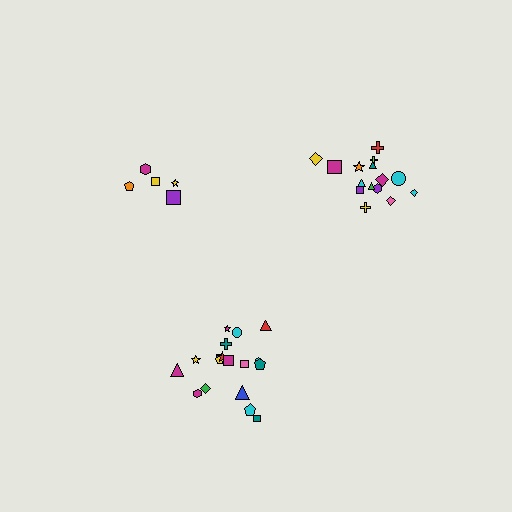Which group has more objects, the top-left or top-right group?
The top-right group.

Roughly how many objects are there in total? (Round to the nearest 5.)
Roughly 40 objects in total.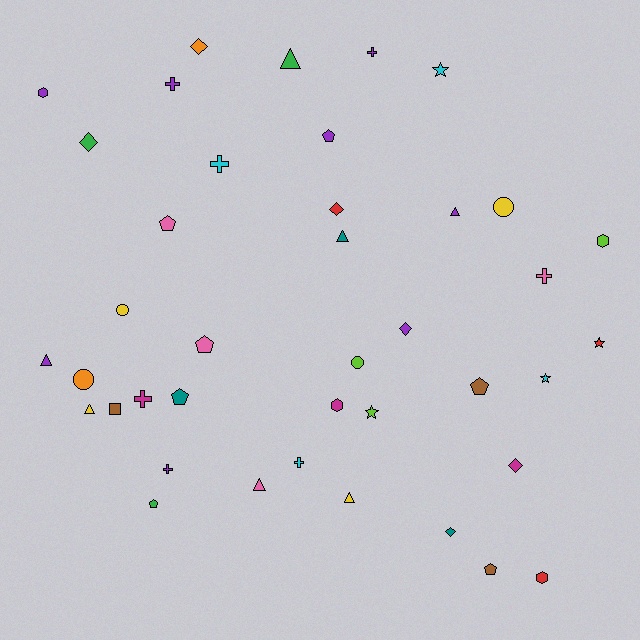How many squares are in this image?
There is 1 square.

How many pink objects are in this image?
There are 4 pink objects.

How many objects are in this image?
There are 40 objects.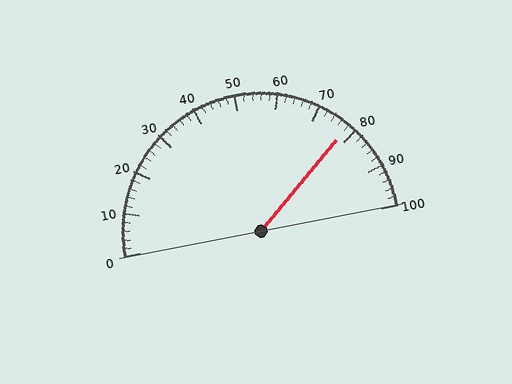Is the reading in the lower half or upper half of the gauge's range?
The reading is in the upper half of the range (0 to 100).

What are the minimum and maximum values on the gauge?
The gauge ranges from 0 to 100.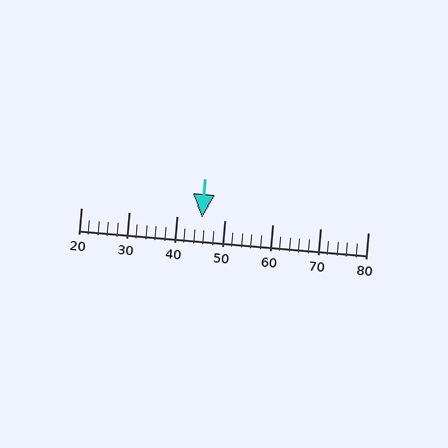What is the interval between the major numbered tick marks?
The major tick marks are spaced 10 units apart.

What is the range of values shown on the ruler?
The ruler shows values from 20 to 80.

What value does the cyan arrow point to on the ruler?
The cyan arrow points to approximately 45.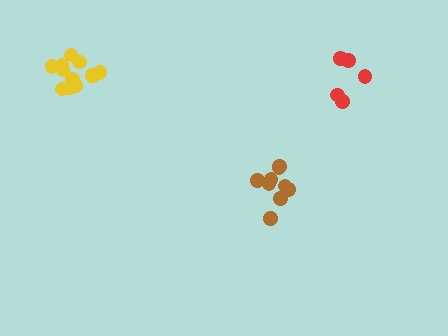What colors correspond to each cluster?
The clusters are colored: red, yellow, brown.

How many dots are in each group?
Group 1: 5 dots, Group 2: 11 dots, Group 3: 9 dots (25 total).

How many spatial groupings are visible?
There are 3 spatial groupings.